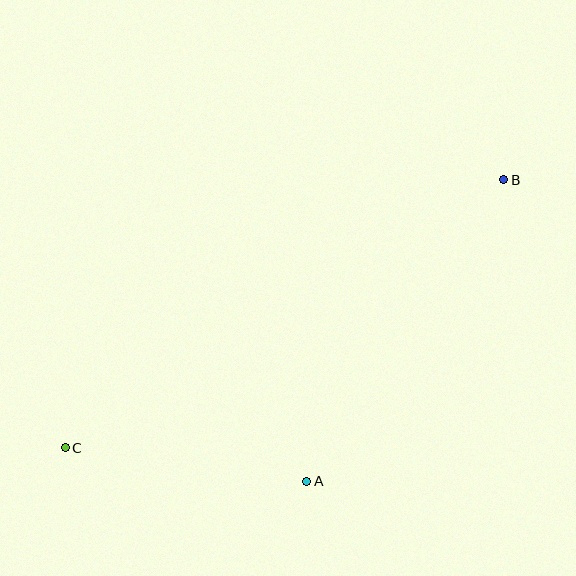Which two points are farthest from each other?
Points B and C are farthest from each other.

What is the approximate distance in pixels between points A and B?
The distance between A and B is approximately 360 pixels.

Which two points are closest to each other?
Points A and C are closest to each other.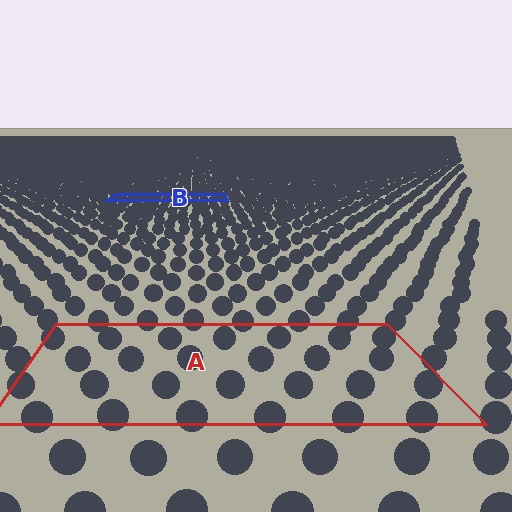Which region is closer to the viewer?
Region A is closer. The texture elements there are larger and more spread out.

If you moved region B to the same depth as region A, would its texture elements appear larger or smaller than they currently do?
They would appear larger. At a closer depth, the same texture elements are projected at a bigger on-screen size.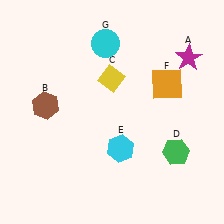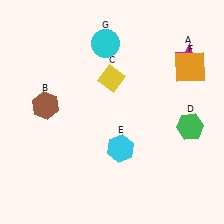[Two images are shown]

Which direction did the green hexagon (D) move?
The green hexagon (D) moved up.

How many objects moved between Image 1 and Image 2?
2 objects moved between the two images.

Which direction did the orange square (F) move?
The orange square (F) moved right.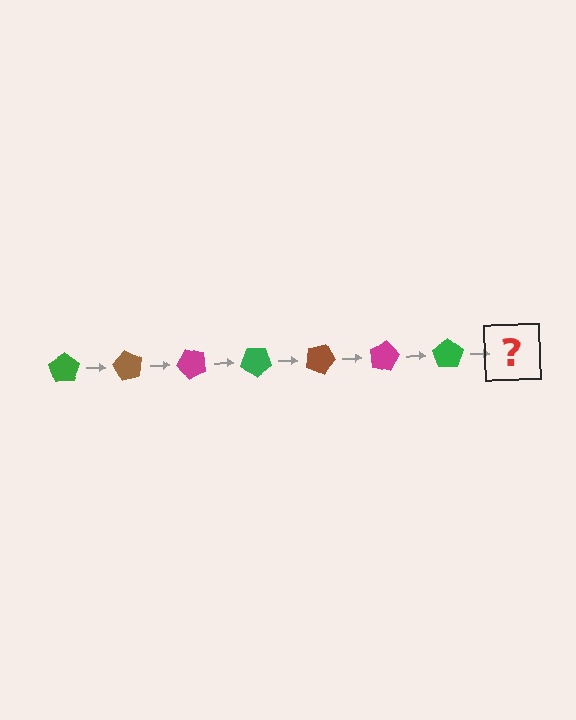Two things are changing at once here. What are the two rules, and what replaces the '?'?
The two rules are that it rotates 60 degrees each step and the color cycles through green, brown, and magenta. The '?' should be a brown pentagon, rotated 420 degrees from the start.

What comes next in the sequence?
The next element should be a brown pentagon, rotated 420 degrees from the start.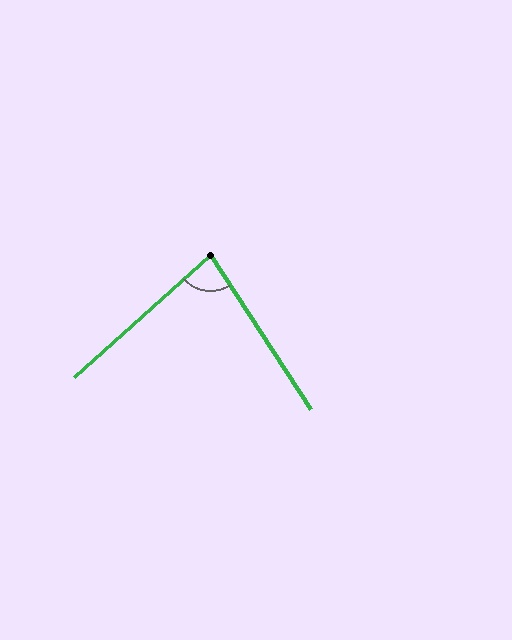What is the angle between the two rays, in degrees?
Approximately 81 degrees.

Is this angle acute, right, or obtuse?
It is acute.